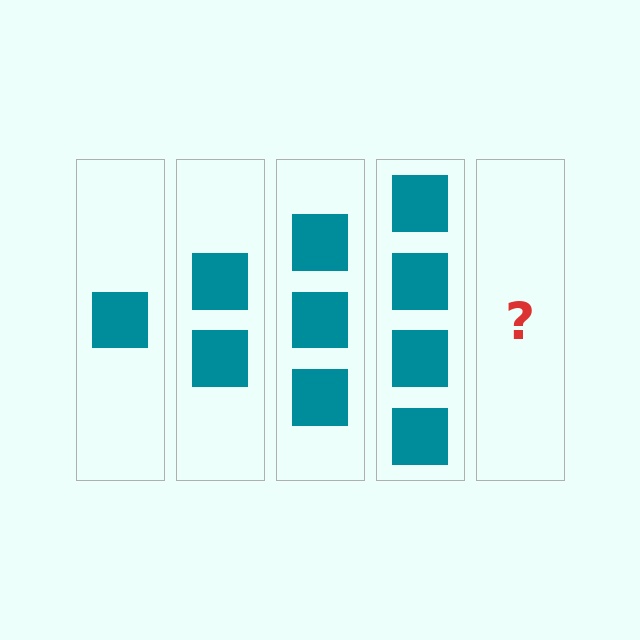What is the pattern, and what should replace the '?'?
The pattern is that each step adds one more square. The '?' should be 5 squares.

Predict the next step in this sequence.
The next step is 5 squares.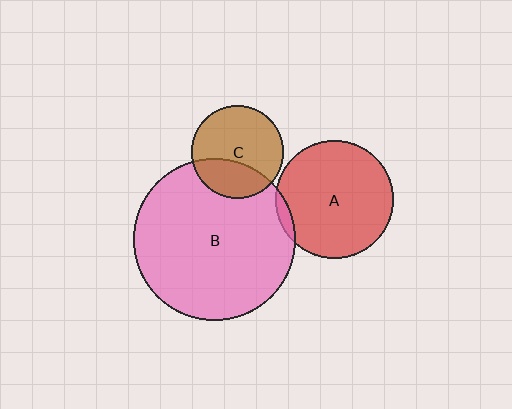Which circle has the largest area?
Circle B (pink).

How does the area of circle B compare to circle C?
Approximately 3.1 times.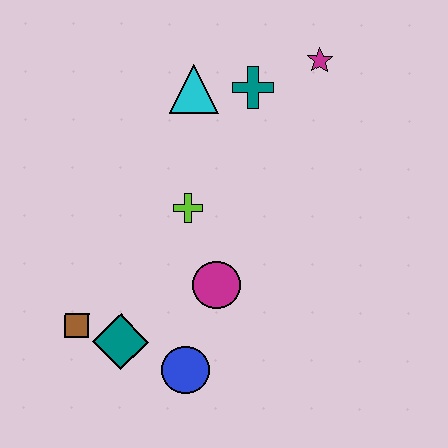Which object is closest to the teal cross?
The cyan triangle is closest to the teal cross.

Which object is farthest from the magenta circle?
The magenta star is farthest from the magenta circle.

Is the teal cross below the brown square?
No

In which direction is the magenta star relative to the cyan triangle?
The magenta star is to the right of the cyan triangle.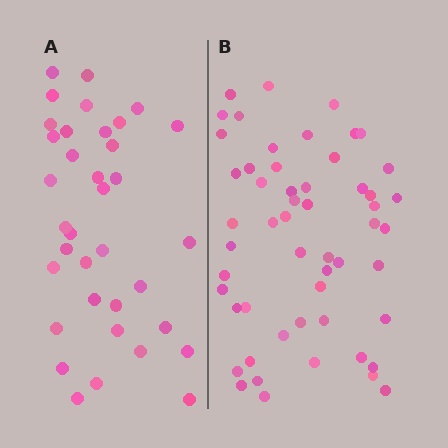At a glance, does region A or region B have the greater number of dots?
Region B (the right region) has more dots.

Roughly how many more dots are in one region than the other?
Region B has approximately 20 more dots than region A.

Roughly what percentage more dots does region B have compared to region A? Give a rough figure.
About 50% more.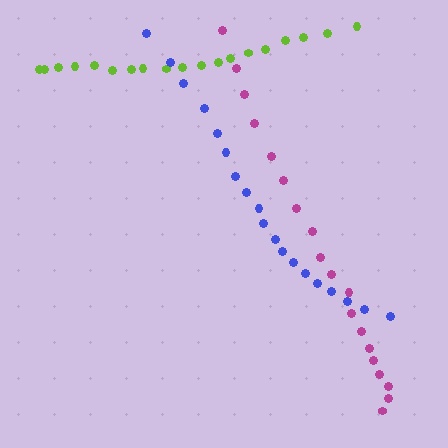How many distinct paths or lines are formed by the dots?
There are 3 distinct paths.